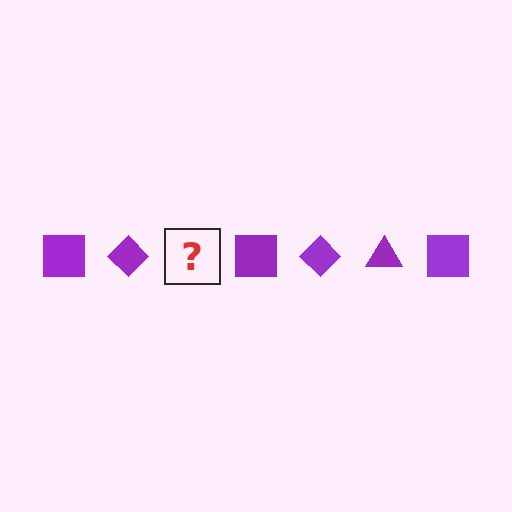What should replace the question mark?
The question mark should be replaced with a purple triangle.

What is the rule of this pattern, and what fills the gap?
The rule is that the pattern cycles through square, diamond, triangle shapes in purple. The gap should be filled with a purple triangle.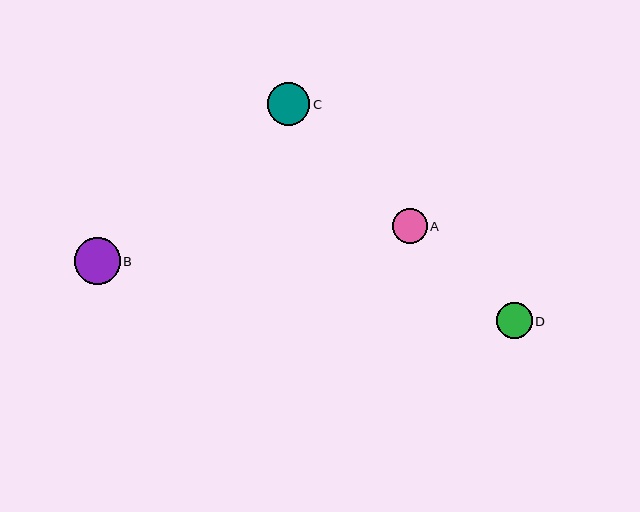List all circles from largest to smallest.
From largest to smallest: B, C, D, A.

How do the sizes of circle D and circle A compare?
Circle D and circle A are approximately the same size.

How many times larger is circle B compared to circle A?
Circle B is approximately 1.3 times the size of circle A.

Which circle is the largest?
Circle B is the largest with a size of approximately 46 pixels.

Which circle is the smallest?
Circle A is the smallest with a size of approximately 35 pixels.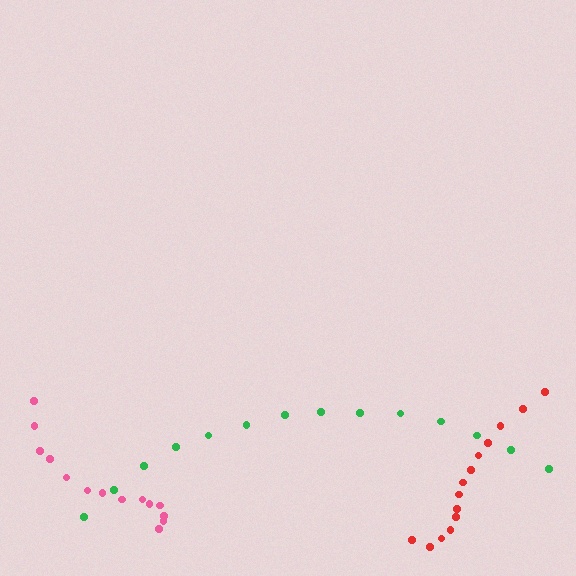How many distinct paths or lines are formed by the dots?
There are 3 distinct paths.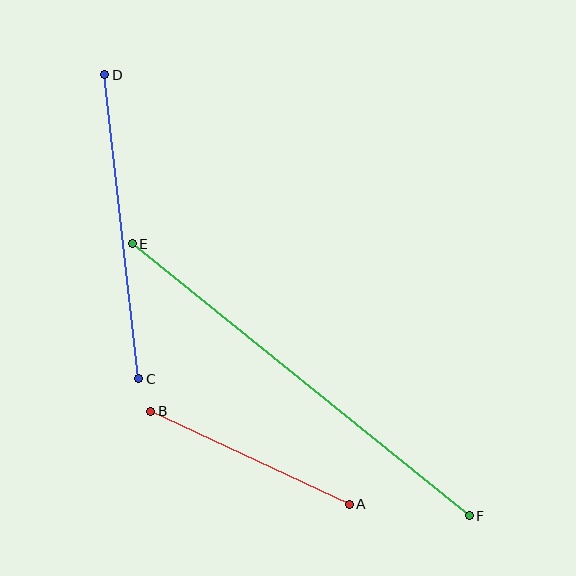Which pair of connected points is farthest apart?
Points E and F are farthest apart.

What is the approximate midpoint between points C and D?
The midpoint is at approximately (122, 227) pixels.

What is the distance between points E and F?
The distance is approximately 433 pixels.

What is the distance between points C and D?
The distance is approximately 306 pixels.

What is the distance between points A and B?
The distance is approximately 219 pixels.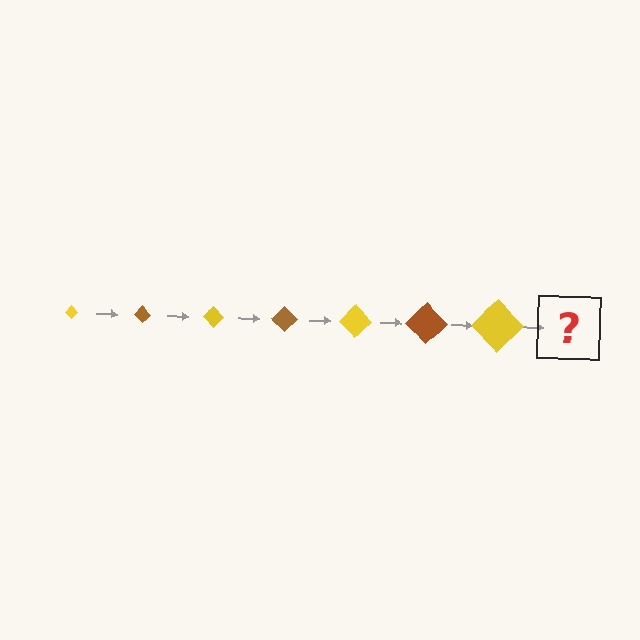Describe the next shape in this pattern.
It should be a brown diamond, larger than the previous one.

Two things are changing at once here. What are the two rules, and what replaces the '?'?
The two rules are that the diamond grows larger each step and the color cycles through yellow and brown. The '?' should be a brown diamond, larger than the previous one.